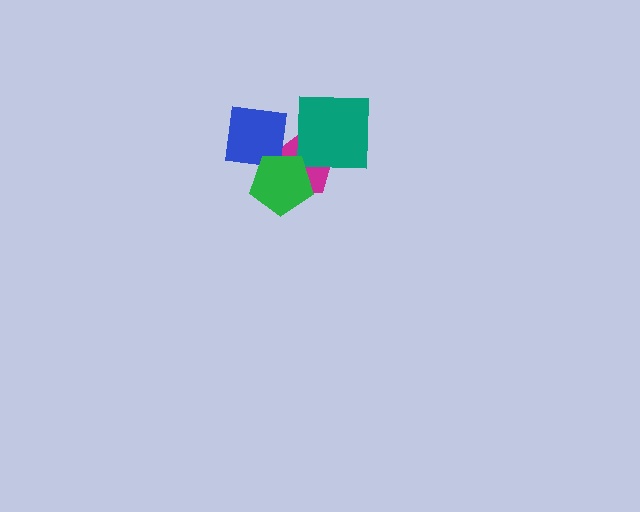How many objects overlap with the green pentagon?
3 objects overlap with the green pentagon.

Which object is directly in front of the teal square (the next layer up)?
The blue square is directly in front of the teal square.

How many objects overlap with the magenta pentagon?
3 objects overlap with the magenta pentagon.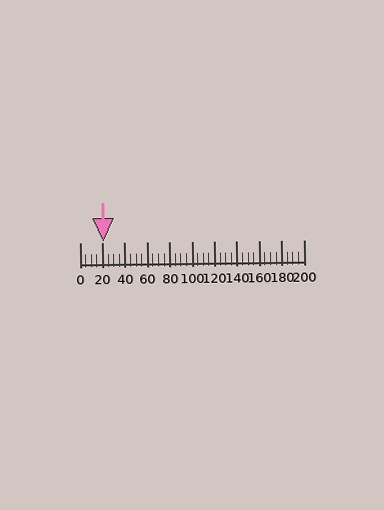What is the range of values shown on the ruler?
The ruler shows values from 0 to 200.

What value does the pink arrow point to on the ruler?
The pink arrow points to approximately 21.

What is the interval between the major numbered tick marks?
The major tick marks are spaced 20 units apart.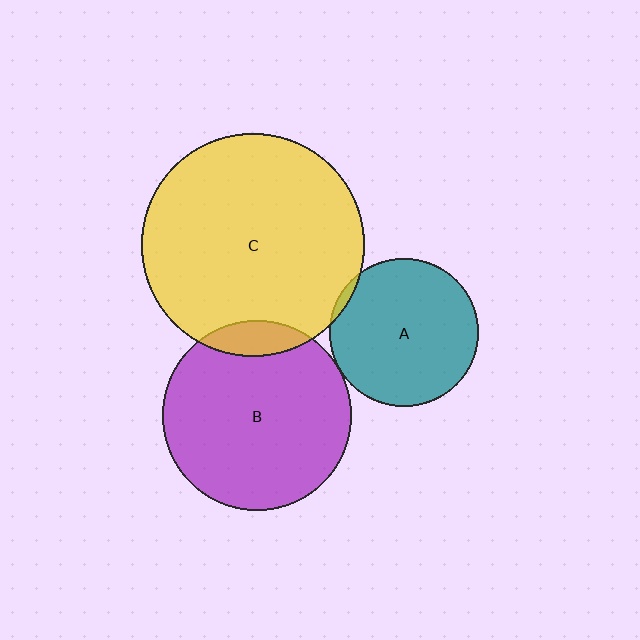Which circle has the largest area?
Circle C (yellow).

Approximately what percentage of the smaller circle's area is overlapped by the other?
Approximately 10%.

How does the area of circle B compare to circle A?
Approximately 1.6 times.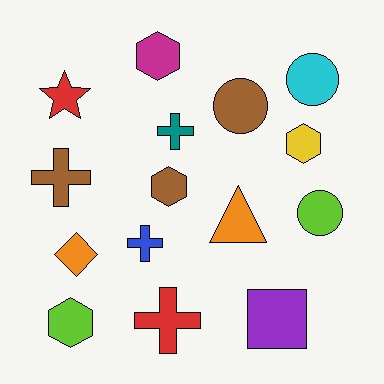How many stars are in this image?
There is 1 star.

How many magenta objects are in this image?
There is 1 magenta object.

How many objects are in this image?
There are 15 objects.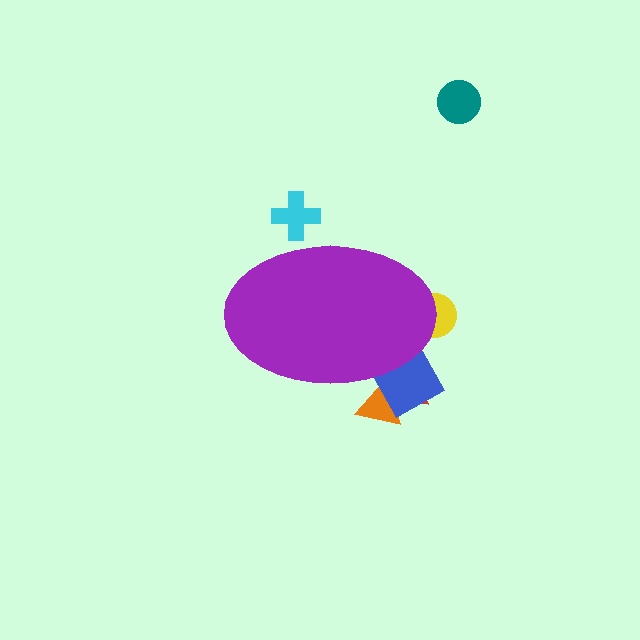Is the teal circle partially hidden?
No, the teal circle is fully visible.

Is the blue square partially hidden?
Yes, the blue square is partially hidden behind the purple ellipse.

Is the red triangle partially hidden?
Yes, the red triangle is partially hidden behind the purple ellipse.